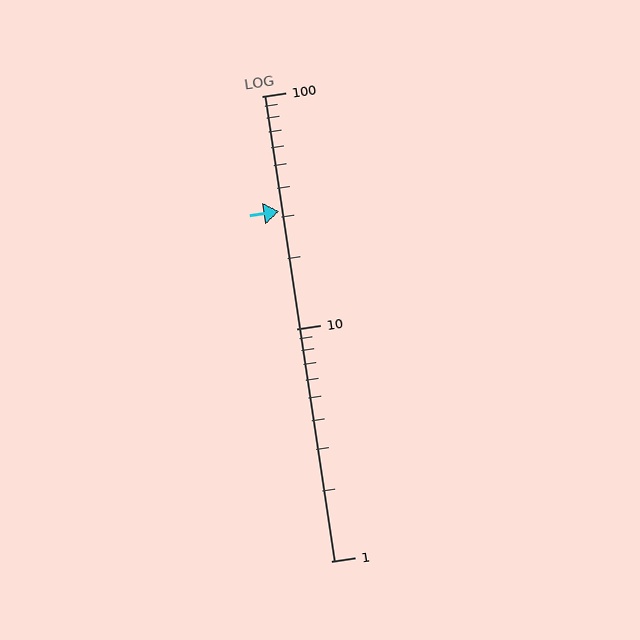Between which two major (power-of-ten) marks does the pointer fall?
The pointer is between 10 and 100.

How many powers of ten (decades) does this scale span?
The scale spans 2 decades, from 1 to 100.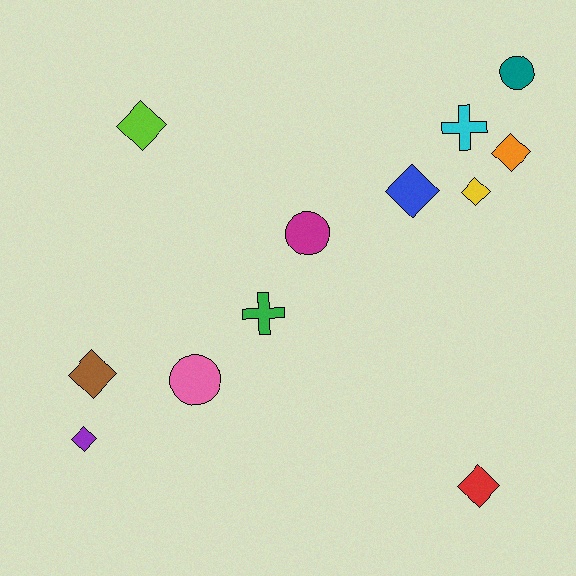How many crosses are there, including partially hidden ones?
There are 2 crosses.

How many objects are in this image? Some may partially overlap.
There are 12 objects.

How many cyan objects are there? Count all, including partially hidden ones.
There is 1 cyan object.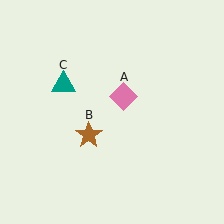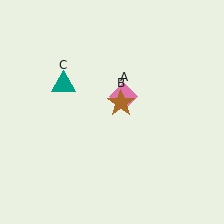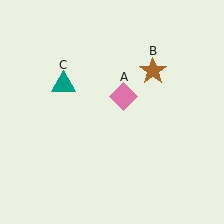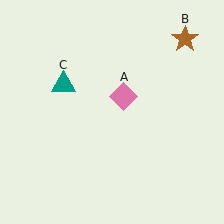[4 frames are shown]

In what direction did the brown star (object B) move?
The brown star (object B) moved up and to the right.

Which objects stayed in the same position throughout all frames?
Pink diamond (object A) and teal triangle (object C) remained stationary.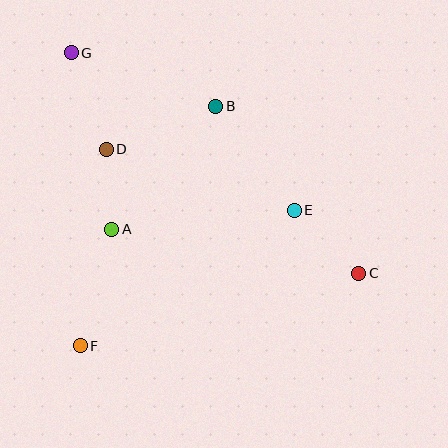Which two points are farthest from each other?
Points C and G are farthest from each other.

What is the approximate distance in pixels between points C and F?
The distance between C and F is approximately 288 pixels.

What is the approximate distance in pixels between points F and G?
The distance between F and G is approximately 293 pixels.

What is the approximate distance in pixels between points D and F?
The distance between D and F is approximately 198 pixels.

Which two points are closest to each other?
Points A and D are closest to each other.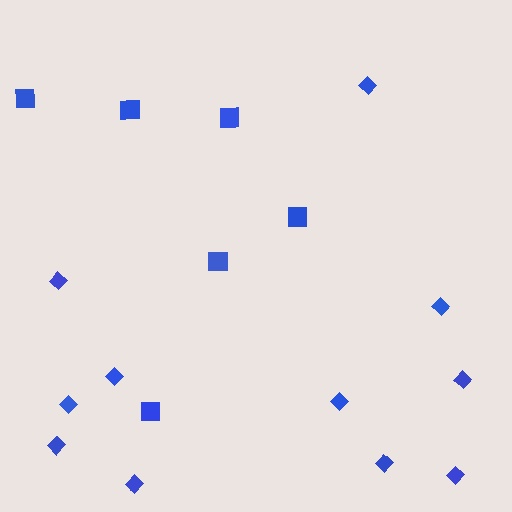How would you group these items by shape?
There are 2 groups: one group of squares (6) and one group of diamonds (11).